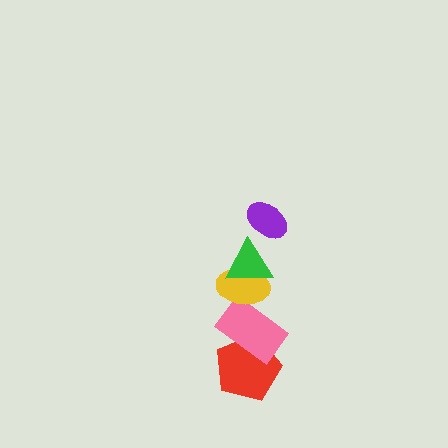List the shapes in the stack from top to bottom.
From top to bottom: the purple ellipse, the green triangle, the yellow ellipse, the pink rectangle, the red pentagon.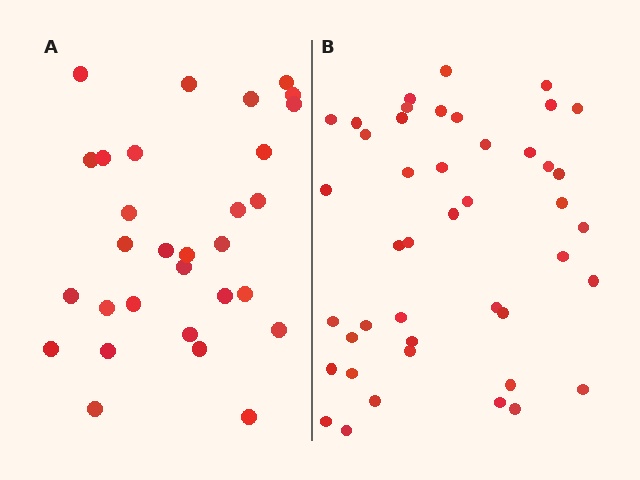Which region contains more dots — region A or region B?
Region B (the right region) has more dots.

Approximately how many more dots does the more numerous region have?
Region B has approximately 15 more dots than region A.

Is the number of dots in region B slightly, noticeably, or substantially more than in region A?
Region B has substantially more. The ratio is roughly 1.5 to 1.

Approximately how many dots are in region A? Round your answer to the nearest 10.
About 30 dots.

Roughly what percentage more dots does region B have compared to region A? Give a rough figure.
About 45% more.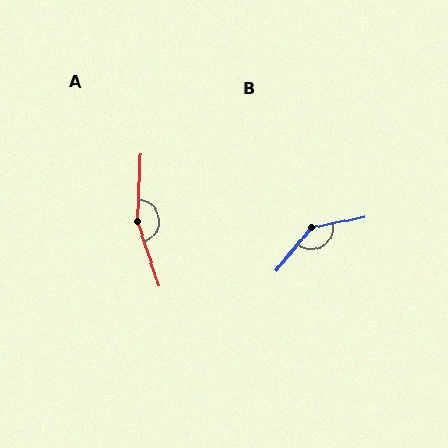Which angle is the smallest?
B, at approximately 140 degrees.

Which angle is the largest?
A, at approximately 159 degrees.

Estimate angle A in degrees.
Approximately 159 degrees.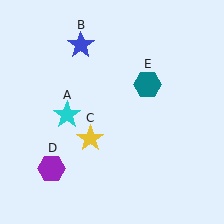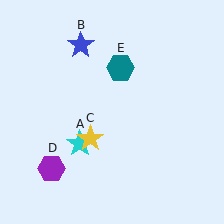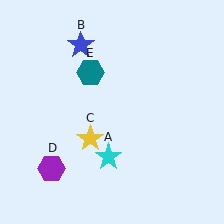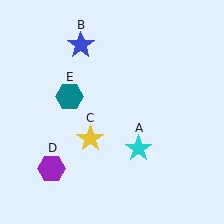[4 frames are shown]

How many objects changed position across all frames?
2 objects changed position: cyan star (object A), teal hexagon (object E).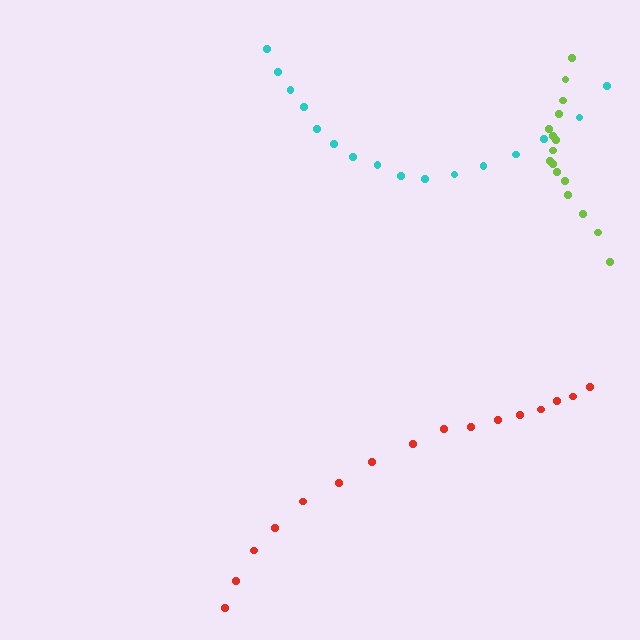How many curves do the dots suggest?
There are 3 distinct paths.